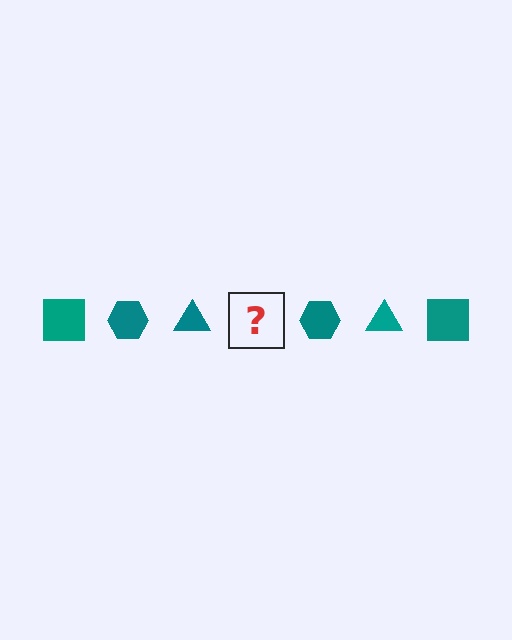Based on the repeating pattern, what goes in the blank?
The blank should be a teal square.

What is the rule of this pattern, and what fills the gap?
The rule is that the pattern cycles through square, hexagon, triangle shapes in teal. The gap should be filled with a teal square.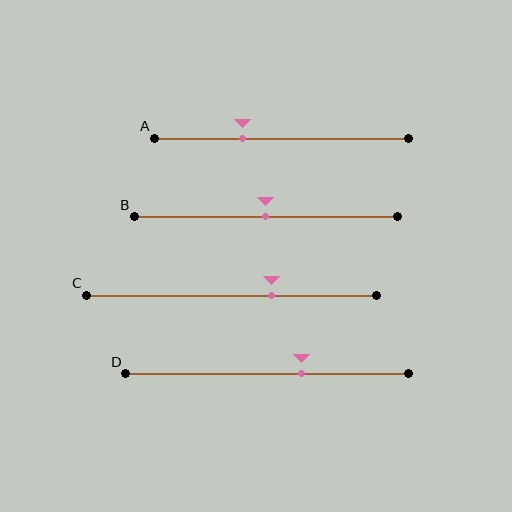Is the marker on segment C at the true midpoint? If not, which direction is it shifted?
No, the marker on segment C is shifted to the right by about 14% of the segment length.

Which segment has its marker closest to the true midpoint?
Segment B has its marker closest to the true midpoint.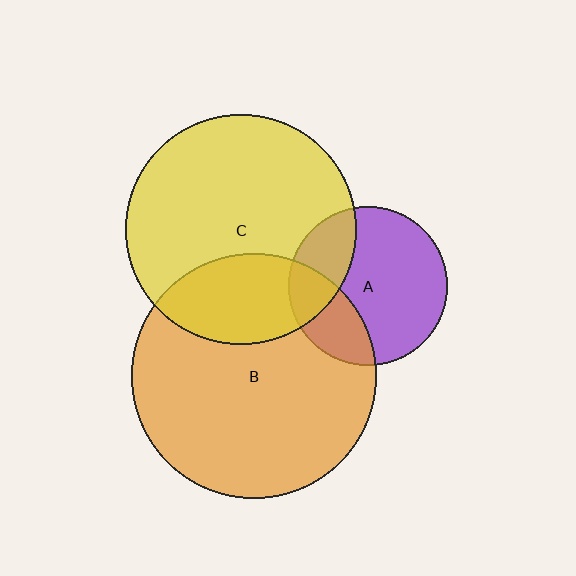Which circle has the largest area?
Circle B (orange).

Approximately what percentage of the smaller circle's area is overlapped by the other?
Approximately 25%.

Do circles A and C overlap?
Yes.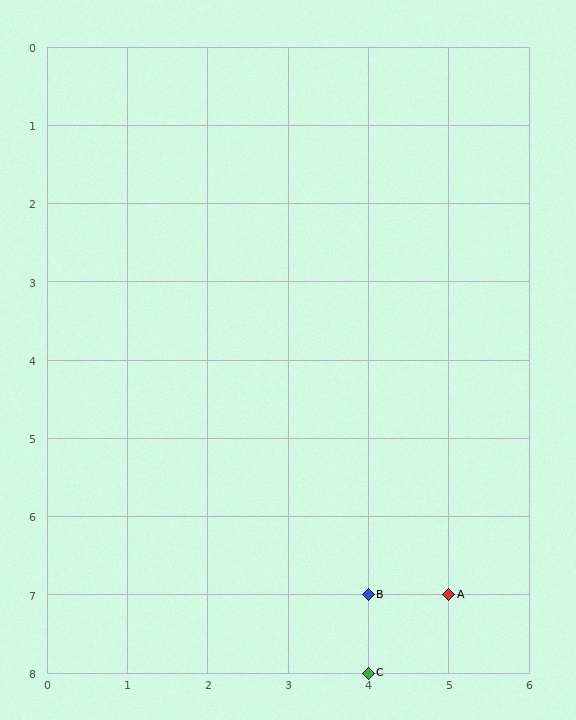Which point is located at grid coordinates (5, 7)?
Point A is at (5, 7).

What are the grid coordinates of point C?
Point C is at grid coordinates (4, 8).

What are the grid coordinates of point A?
Point A is at grid coordinates (5, 7).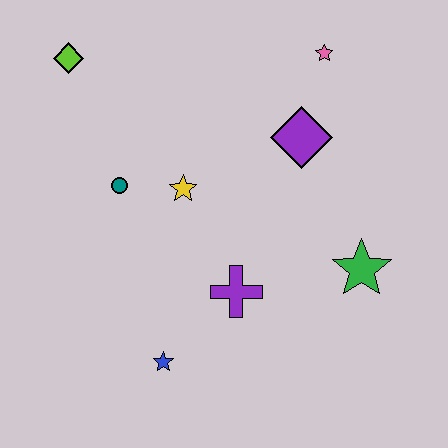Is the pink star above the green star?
Yes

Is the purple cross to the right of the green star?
No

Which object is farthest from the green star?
The lime diamond is farthest from the green star.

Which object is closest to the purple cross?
The blue star is closest to the purple cross.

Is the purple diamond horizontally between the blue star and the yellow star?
No